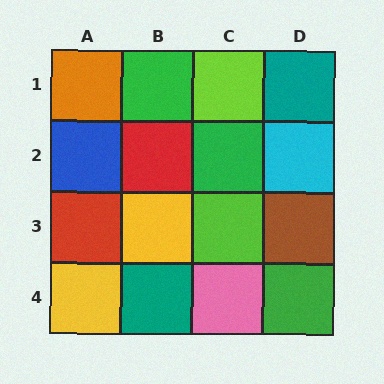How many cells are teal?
2 cells are teal.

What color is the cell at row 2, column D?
Cyan.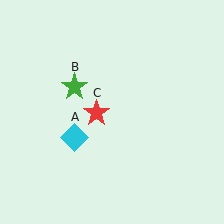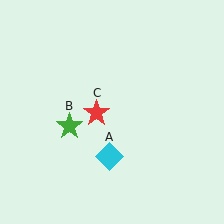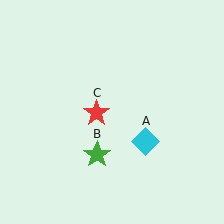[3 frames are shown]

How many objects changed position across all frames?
2 objects changed position: cyan diamond (object A), green star (object B).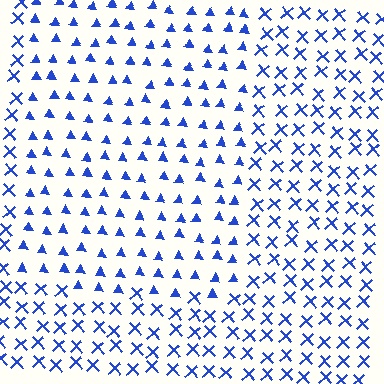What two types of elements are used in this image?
The image uses triangles inside the rectangle region and X marks outside it.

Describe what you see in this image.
The image is filled with small blue elements arranged in a uniform grid. A rectangle-shaped region contains triangles, while the surrounding area contains X marks. The boundary is defined purely by the change in element shape.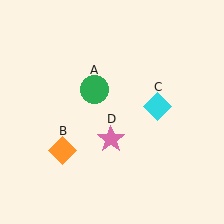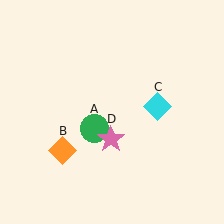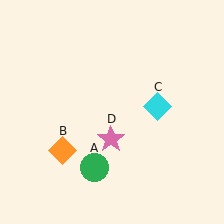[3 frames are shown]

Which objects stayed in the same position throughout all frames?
Orange diamond (object B) and cyan diamond (object C) and pink star (object D) remained stationary.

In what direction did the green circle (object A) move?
The green circle (object A) moved down.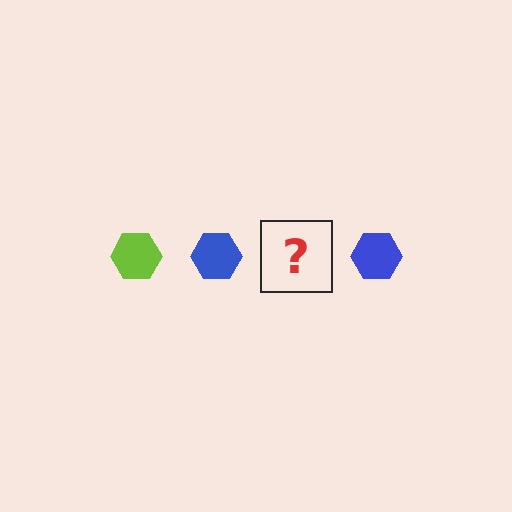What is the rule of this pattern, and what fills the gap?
The rule is that the pattern cycles through lime, blue hexagons. The gap should be filled with a lime hexagon.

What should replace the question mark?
The question mark should be replaced with a lime hexagon.